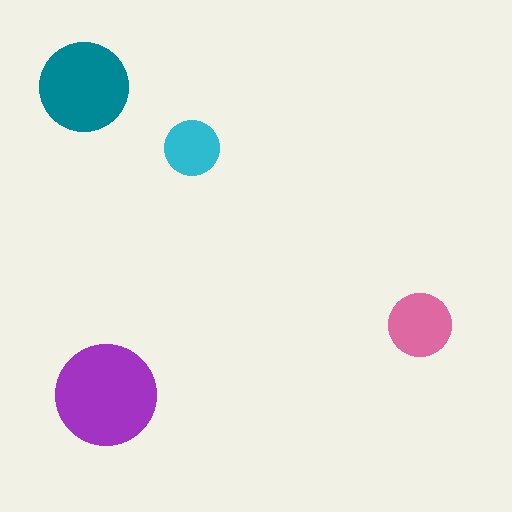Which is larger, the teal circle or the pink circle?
The teal one.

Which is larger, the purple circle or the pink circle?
The purple one.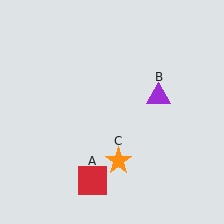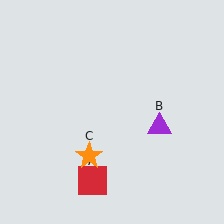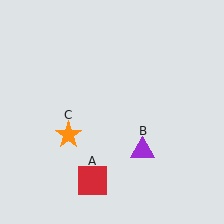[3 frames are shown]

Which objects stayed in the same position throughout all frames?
Red square (object A) remained stationary.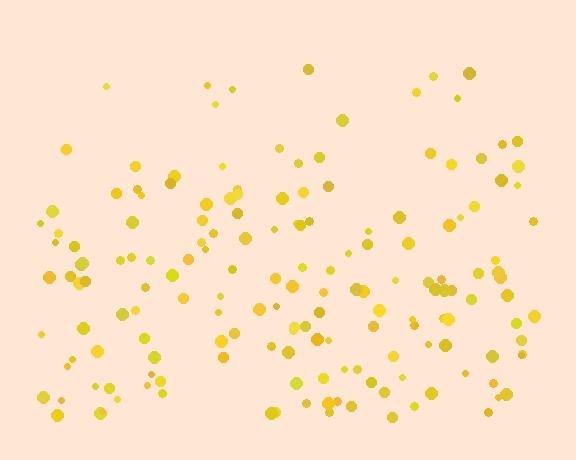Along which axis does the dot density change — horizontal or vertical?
Vertical.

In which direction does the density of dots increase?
From top to bottom, with the bottom side densest.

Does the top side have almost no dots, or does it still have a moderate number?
Still a moderate number, just noticeably fewer than the bottom.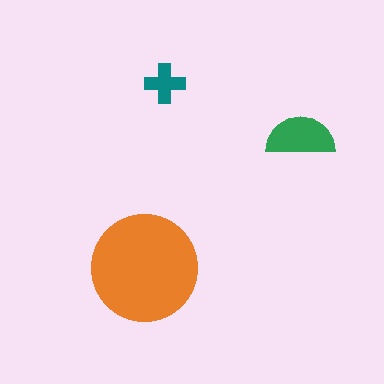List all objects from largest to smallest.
The orange circle, the green semicircle, the teal cross.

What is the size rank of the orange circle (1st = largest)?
1st.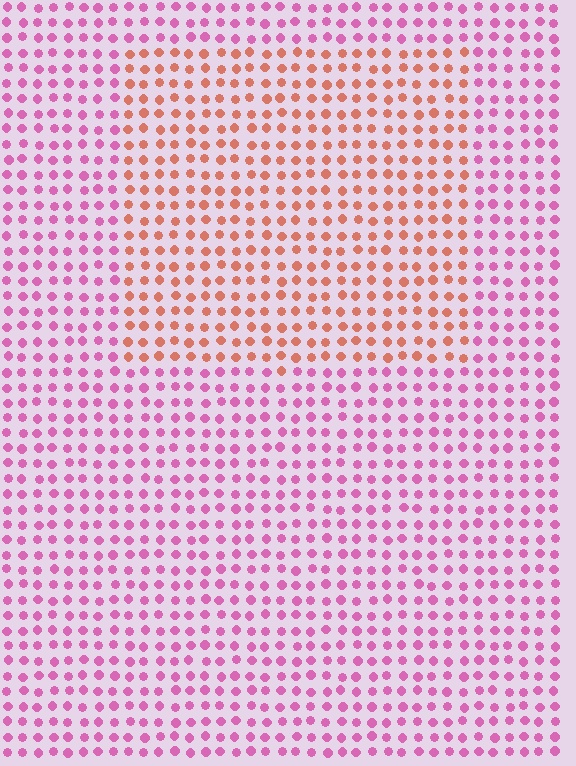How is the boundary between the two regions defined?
The boundary is defined purely by a slight shift in hue (about 49 degrees). Spacing, size, and orientation are identical on both sides.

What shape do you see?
I see a rectangle.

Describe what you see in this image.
The image is filled with small pink elements in a uniform arrangement. A rectangle-shaped region is visible where the elements are tinted to a slightly different hue, forming a subtle color boundary.